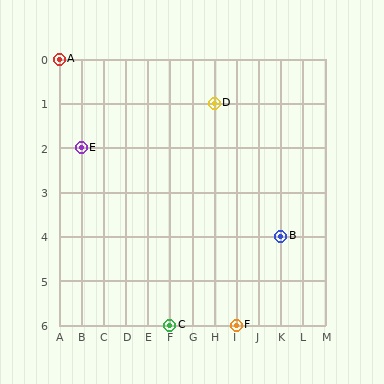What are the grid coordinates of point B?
Point B is at grid coordinates (K, 4).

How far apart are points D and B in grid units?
Points D and B are 3 columns and 3 rows apart (about 4.2 grid units diagonally).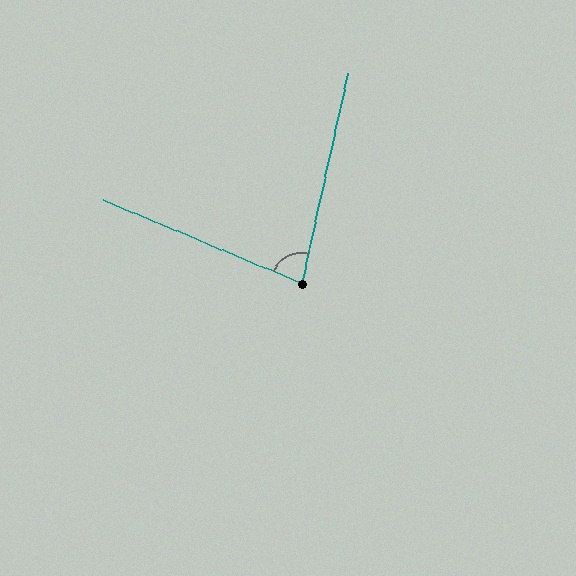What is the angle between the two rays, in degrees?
Approximately 80 degrees.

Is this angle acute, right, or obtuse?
It is acute.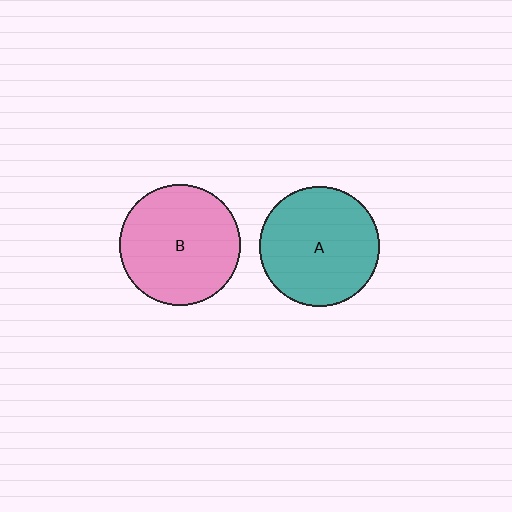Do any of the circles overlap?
No, none of the circles overlap.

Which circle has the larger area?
Circle B (pink).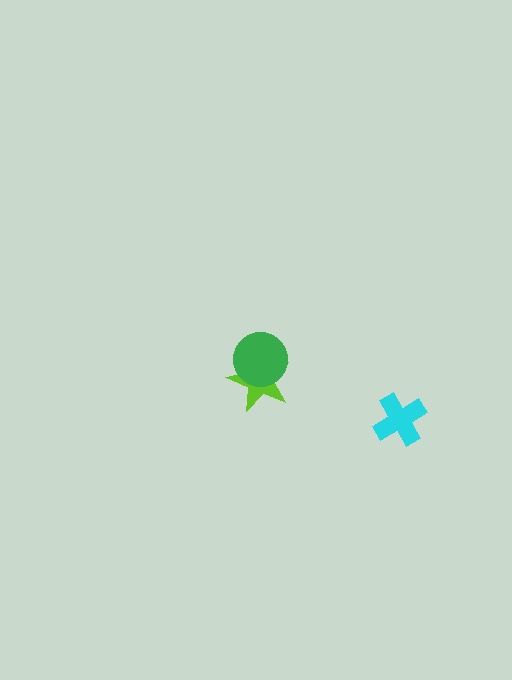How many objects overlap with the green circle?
1 object overlaps with the green circle.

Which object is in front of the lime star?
The green circle is in front of the lime star.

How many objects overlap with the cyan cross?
0 objects overlap with the cyan cross.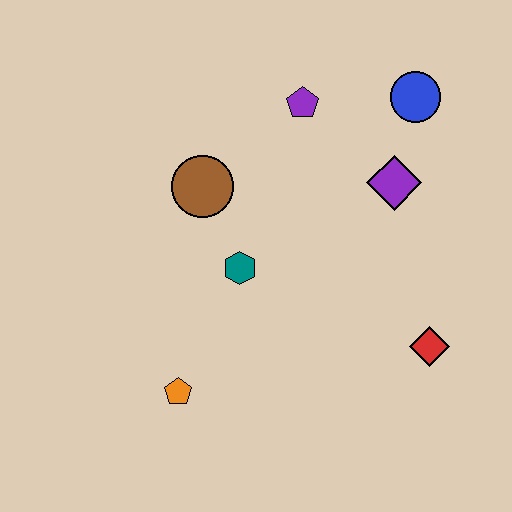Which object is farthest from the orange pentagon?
The blue circle is farthest from the orange pentagon.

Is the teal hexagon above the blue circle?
No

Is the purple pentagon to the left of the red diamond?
Yes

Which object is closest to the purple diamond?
The blue circle is closest to the purple diamond.